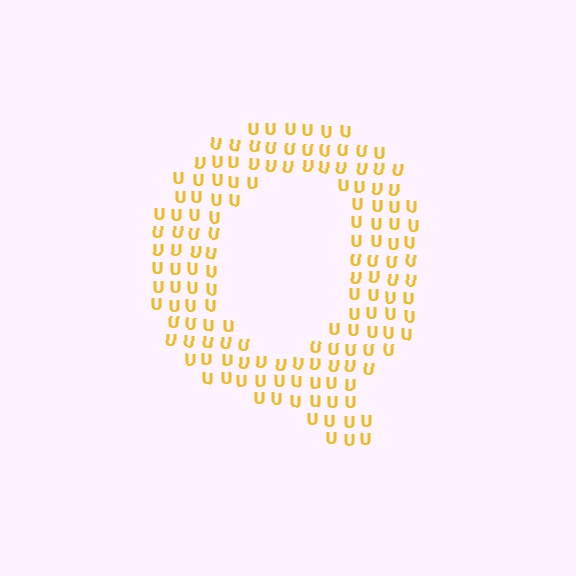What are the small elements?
The small elements are letter U's.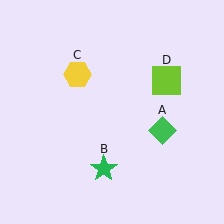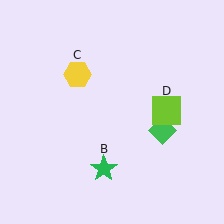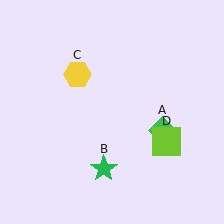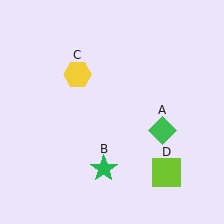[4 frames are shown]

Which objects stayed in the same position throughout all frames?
Green diamond (object A) and green star (object B) and yellow hexagon (object C) remained stationary.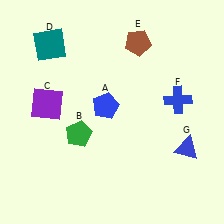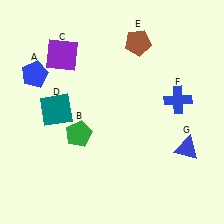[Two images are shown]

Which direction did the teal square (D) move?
The teal square (D) moved down.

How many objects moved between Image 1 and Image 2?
3 objects moved between the two images.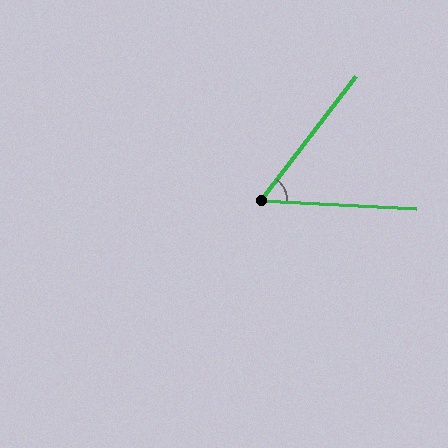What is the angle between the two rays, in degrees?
Approximately 56 degrees.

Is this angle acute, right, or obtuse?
It is acute.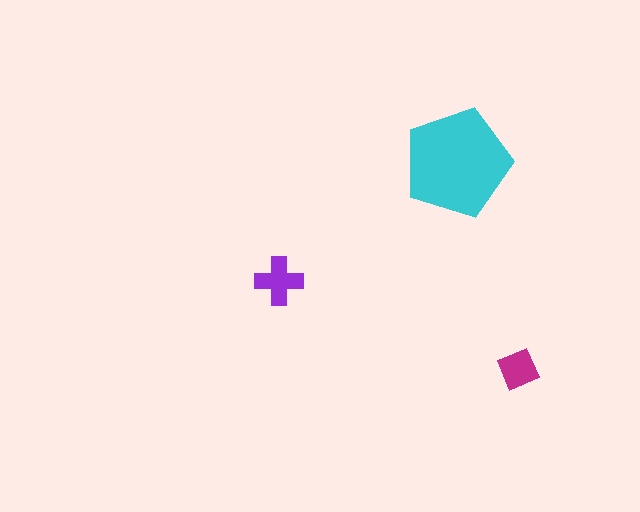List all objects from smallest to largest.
The magenta square, the purple cross, the cyan pentagon.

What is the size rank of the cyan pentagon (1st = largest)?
1st.